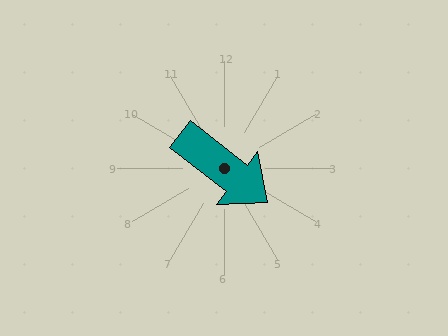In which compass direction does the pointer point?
Southeast.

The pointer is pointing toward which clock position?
Roughly 4 o'clock.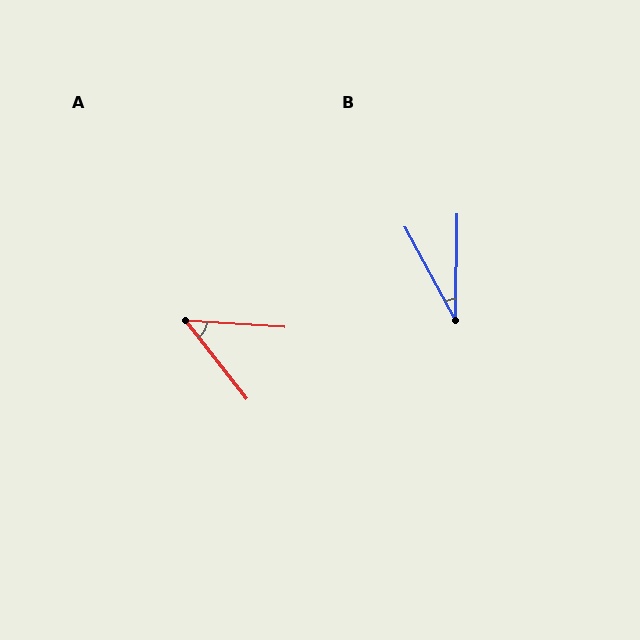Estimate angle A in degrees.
Approximately 48 degrees.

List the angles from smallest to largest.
B (29°), A (48°).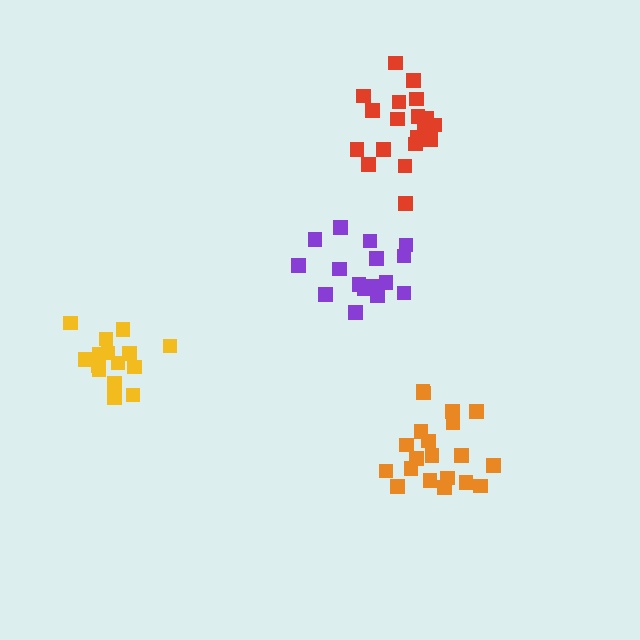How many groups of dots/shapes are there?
There are 4 groups.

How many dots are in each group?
Group 1: 16 dots, Group 2: 20 dots, Group 3: 16 dots, Group 4: 20 dots (72 total).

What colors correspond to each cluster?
The clusters are colored: purple, red, yellow, orange.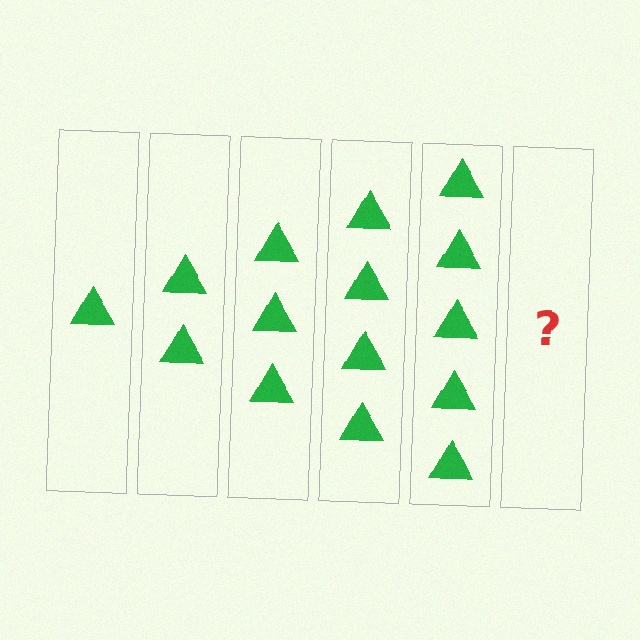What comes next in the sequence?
The next element should be 6 triangles.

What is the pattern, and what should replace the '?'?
The pattern is that each step adds one more triangle. The '?' should be 6 triangles.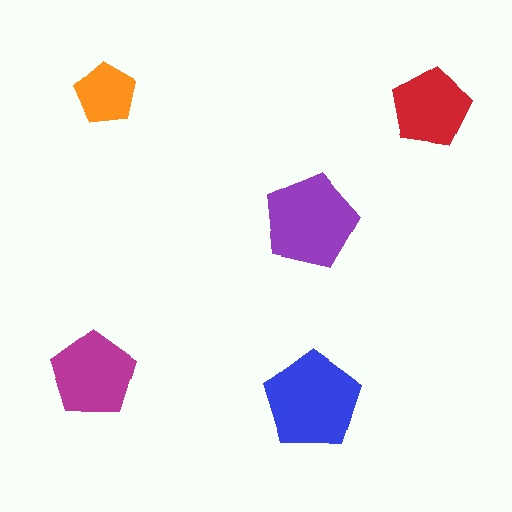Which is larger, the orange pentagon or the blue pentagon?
The blue one.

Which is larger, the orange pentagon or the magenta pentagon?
The magenta one.